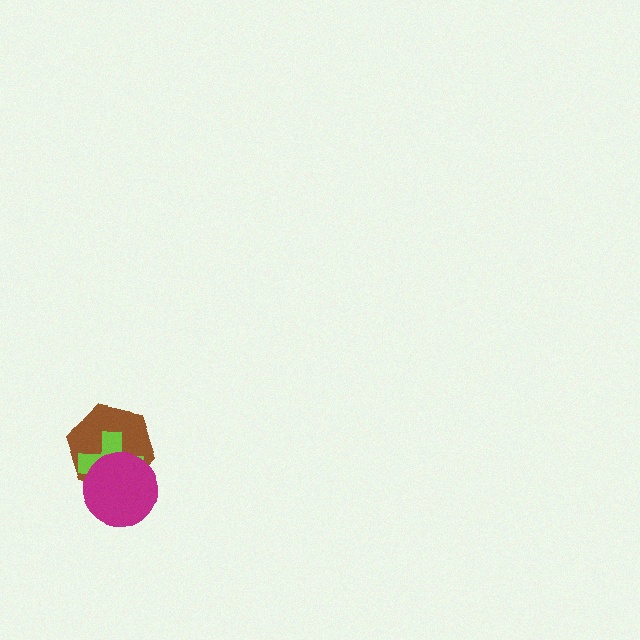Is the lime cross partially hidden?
Yes, it is partially covered by another shape.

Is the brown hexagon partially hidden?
Yes, it is partially covered by another shape.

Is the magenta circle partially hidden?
No, no other shape covers it.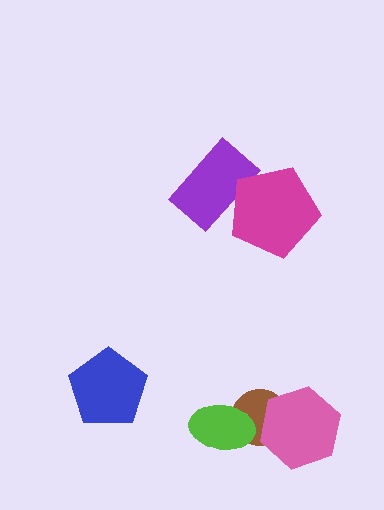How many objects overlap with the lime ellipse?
1 object overlaps with the lime ellipse.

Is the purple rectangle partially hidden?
Yes, it is partially covered by another shape.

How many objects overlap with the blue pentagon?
0 objects overlap with the blue pentagon.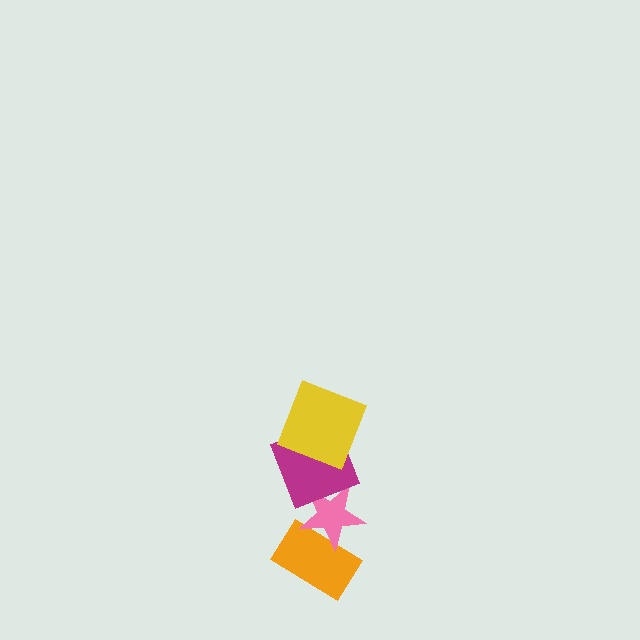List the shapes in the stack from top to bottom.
From top to bottom: the yellow square, the magenta square, the pink star, the orange rectangle.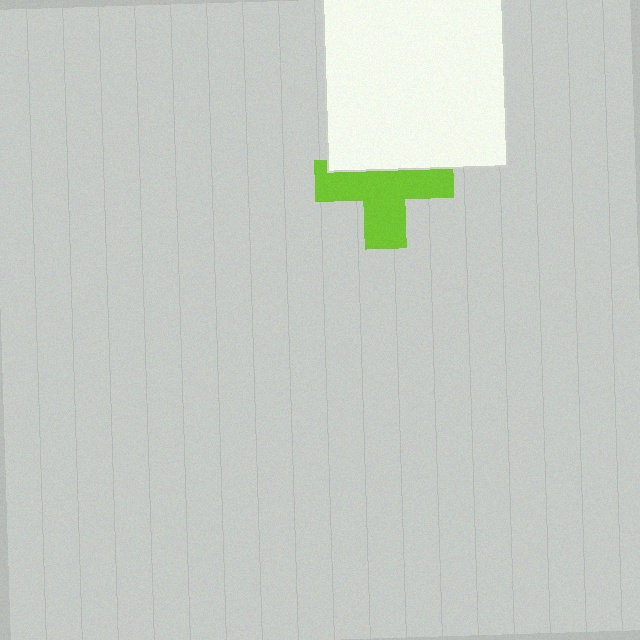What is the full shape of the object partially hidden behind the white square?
The partially hidden object is a lime cross.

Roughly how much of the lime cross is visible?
About half of it is visible (roughly 62%).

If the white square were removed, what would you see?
You would see the complete lime cross.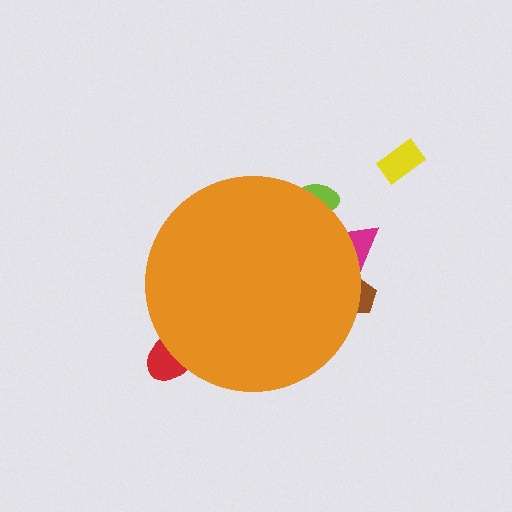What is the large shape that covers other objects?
An orange circle.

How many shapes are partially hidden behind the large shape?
4 shapes are partially hidden.